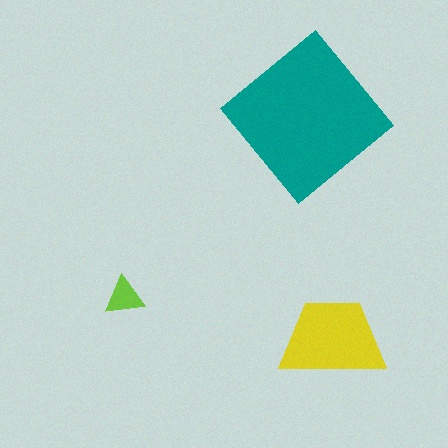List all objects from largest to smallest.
The teal diamond, the yellow trapezoid, the lime triangle.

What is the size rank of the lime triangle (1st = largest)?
3rd.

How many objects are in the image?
There are 3 objects in the image.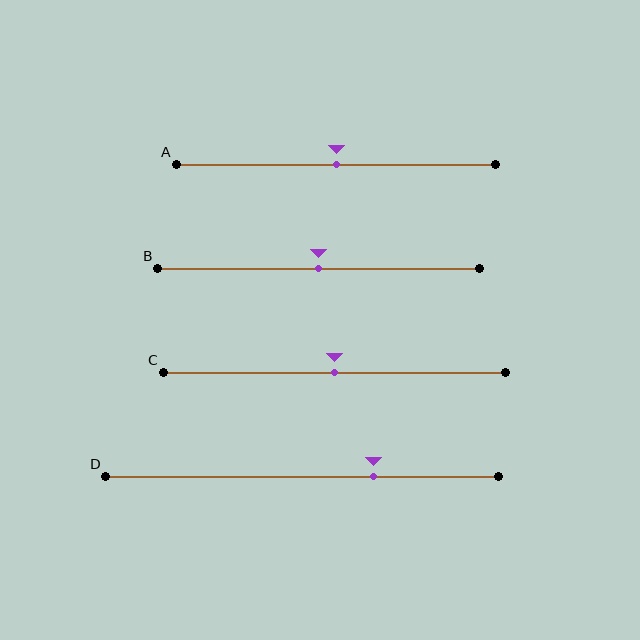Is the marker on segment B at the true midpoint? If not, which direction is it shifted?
Yes, the marker on segment B is at the true midpoint.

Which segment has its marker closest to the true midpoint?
Segment A has its marker closest to the true midpoint.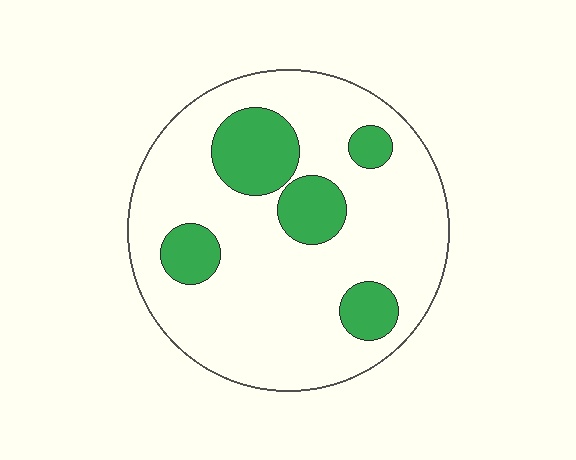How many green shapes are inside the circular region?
5.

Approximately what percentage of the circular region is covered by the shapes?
Approximately 20%.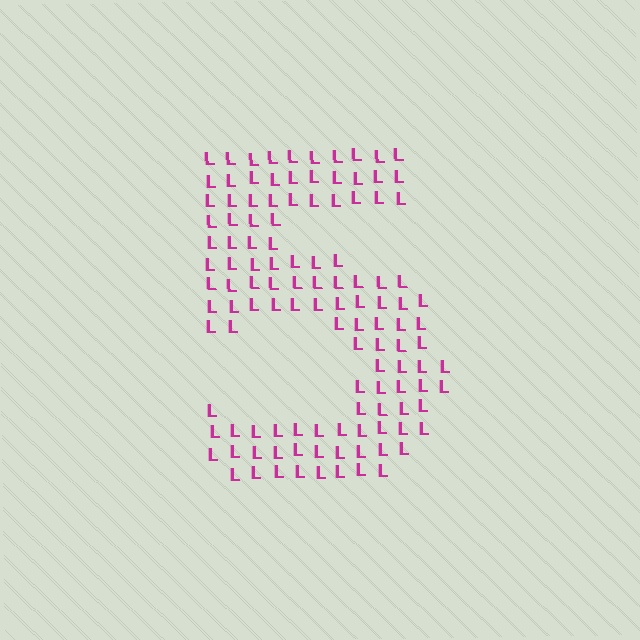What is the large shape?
The large shape is the digit 5.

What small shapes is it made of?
It is made of small letter L's.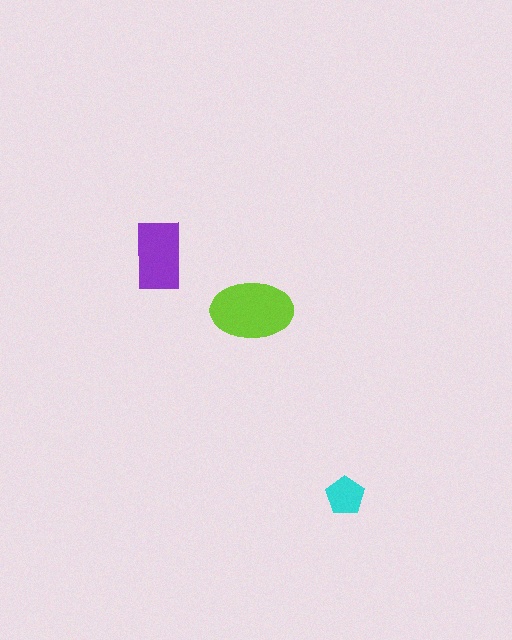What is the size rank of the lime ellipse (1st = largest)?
1st.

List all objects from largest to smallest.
The lime ellipse, the purple rectangle, the cyan pentagon.